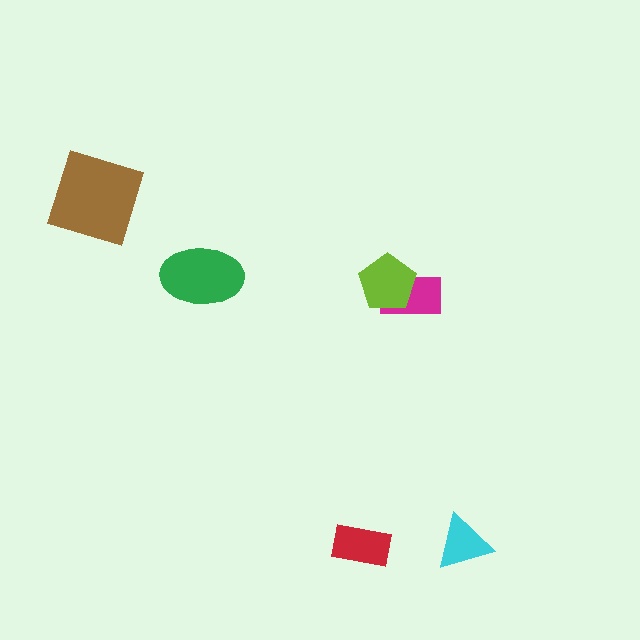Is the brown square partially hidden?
No, no other shape covers it.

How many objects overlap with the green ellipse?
0 objects overlap with the green ellipse.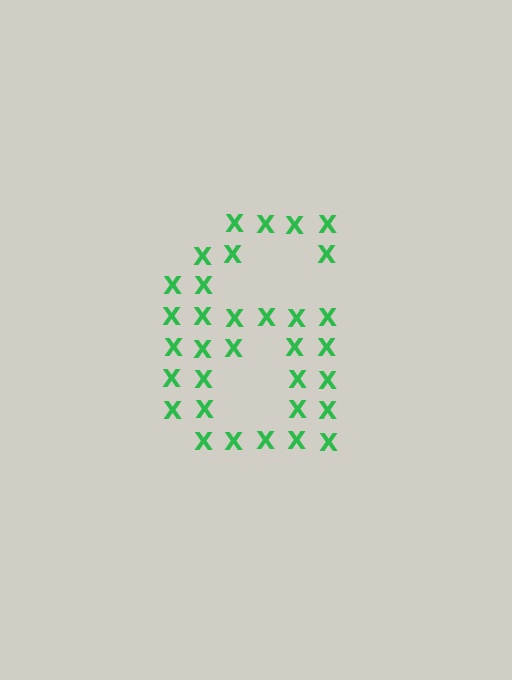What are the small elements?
The small elements are letter X's.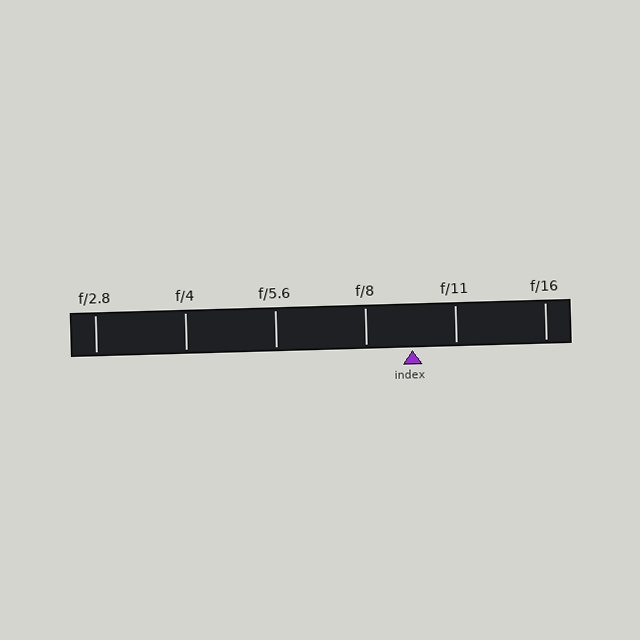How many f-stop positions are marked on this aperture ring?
There are 6 f-stop positions marked.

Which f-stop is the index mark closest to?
The index mark is closest to f/11.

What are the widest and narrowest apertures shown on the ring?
The widest aperture shown is f/2.8 and the narrowest is f/16.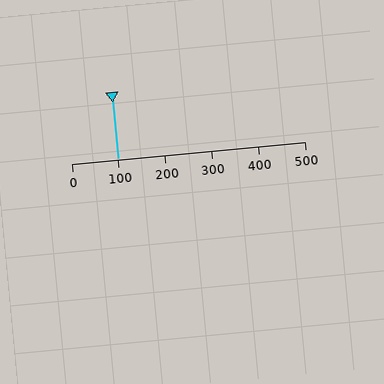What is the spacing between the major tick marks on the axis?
The major ticks are spaced 100 apart.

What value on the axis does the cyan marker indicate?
The marker indicates approximately 100.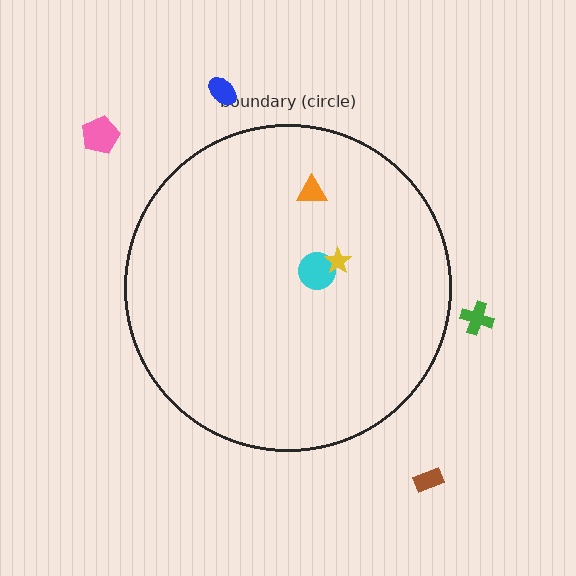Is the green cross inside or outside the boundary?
Outside.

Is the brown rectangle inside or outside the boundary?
Outside.